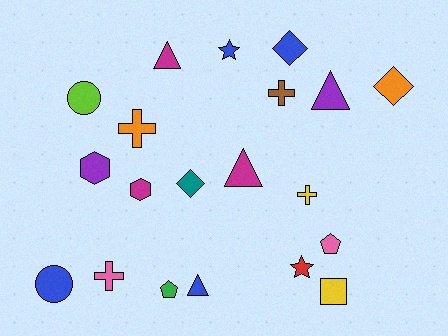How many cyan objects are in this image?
There are no cyan objects.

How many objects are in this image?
There are 20 objects.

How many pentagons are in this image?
There are 2 pentagons.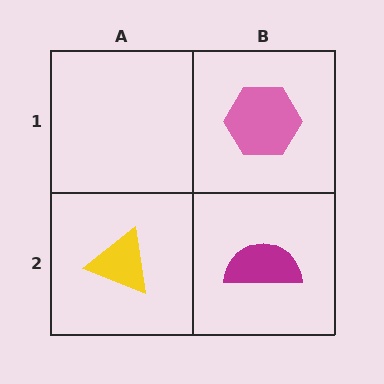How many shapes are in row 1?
1 shape.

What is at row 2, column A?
A yellow triangle.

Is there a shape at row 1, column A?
No, that cell is empty.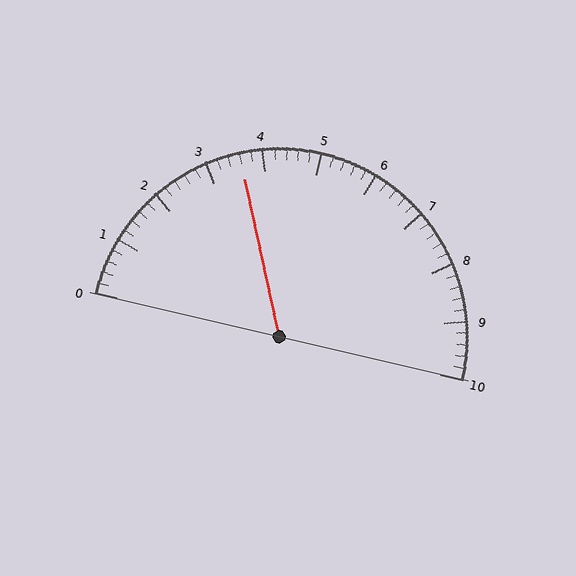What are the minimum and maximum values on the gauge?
The gauge ranges from 0 to 10.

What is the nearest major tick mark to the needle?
The nearest major tick mark is 4.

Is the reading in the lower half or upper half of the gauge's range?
The reading is in the lower half of the range (0 to 10).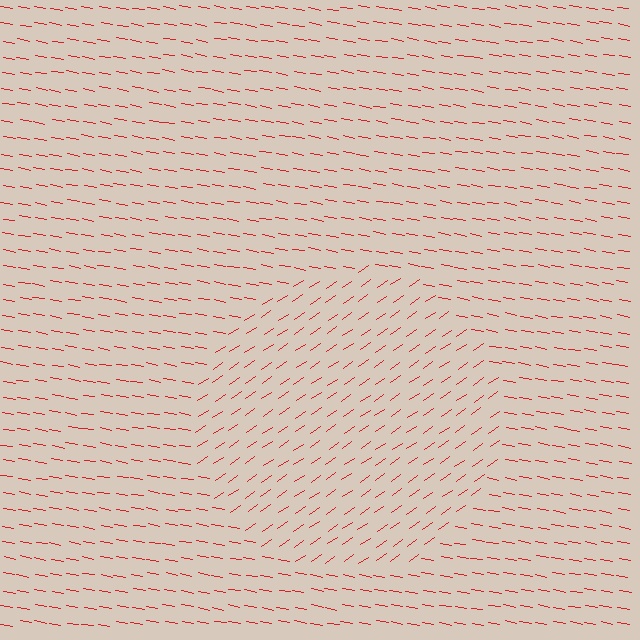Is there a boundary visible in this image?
Yes, there is a texture boundary formed by a change in line orientation.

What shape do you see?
I see a circle.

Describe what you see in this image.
The image is filled with small red line segments. A circle region in the image has lines oriented differently from the surrounding lines, creating a visible texture boundary.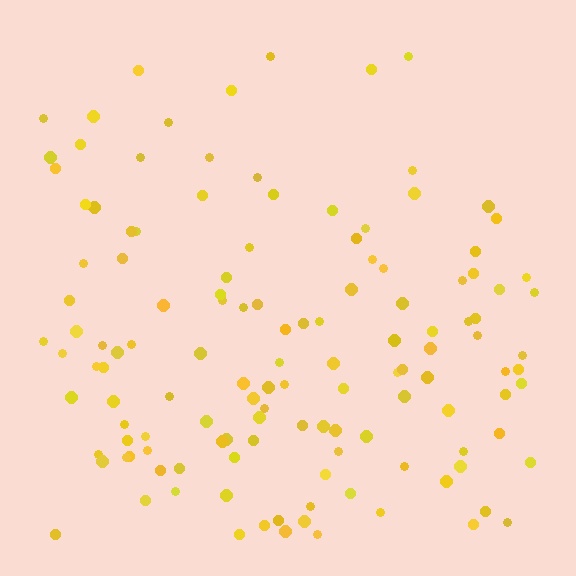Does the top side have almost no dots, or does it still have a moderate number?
Still a moderate number, just noticeably fewer than the bottom.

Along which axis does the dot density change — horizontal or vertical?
Vertical.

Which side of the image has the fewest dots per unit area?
The top.